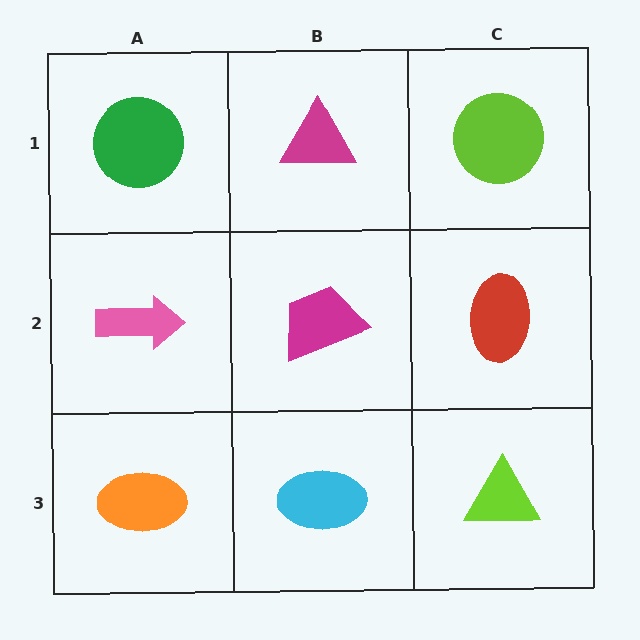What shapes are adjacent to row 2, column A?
A green circle (row 1, column A), an orange ellipse (row 3, column A), a magenta trapezoid (row 2, column B).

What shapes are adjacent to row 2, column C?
A lime circle (row 1, column C), a lime triangle (row 3, column C), a magenta trapezoid (row 2, column B).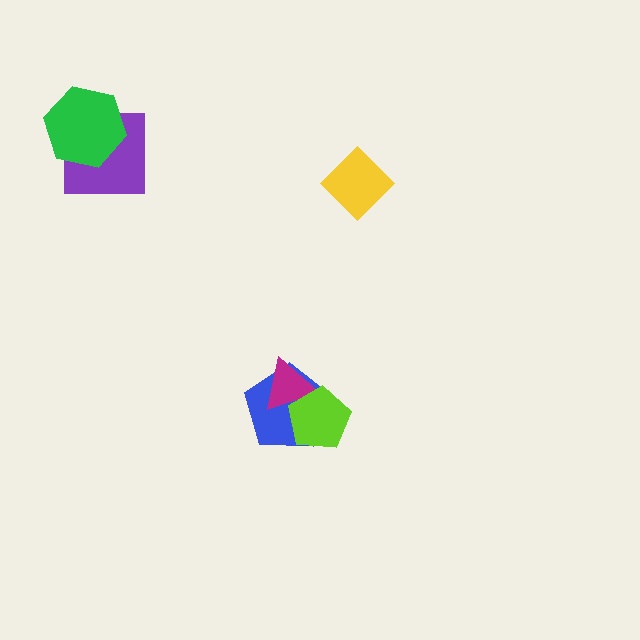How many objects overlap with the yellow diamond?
0 objects overlap with the yellow diamond.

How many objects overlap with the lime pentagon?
2 objects overlap with the lime pentagon.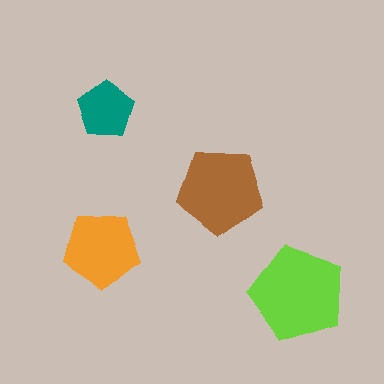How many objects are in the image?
There are 4 objects in the image.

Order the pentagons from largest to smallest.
the lime one, the brown one, the orange one, the teal one.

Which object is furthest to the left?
The teal pentagon is leftmost.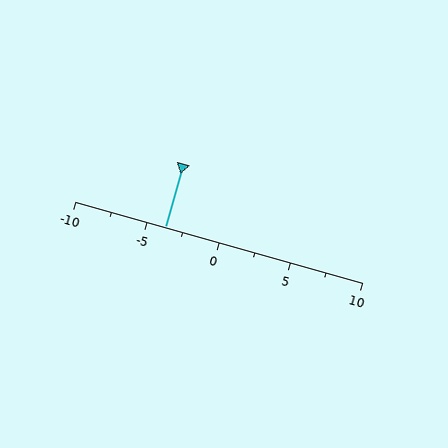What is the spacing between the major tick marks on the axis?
The major ticks are spaced 5 apart.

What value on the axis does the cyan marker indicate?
The marker indicates approximately -3.8.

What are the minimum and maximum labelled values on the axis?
The axis runs from -10 to 10.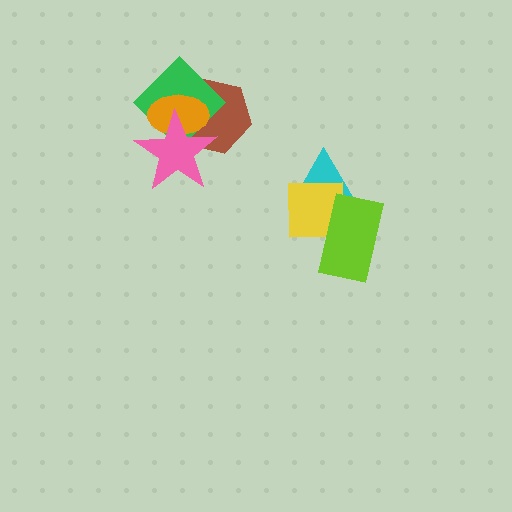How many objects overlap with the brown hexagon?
3 objects overlap with the brown hexagon.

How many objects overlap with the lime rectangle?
2 objects overlap with the lime rectangle.